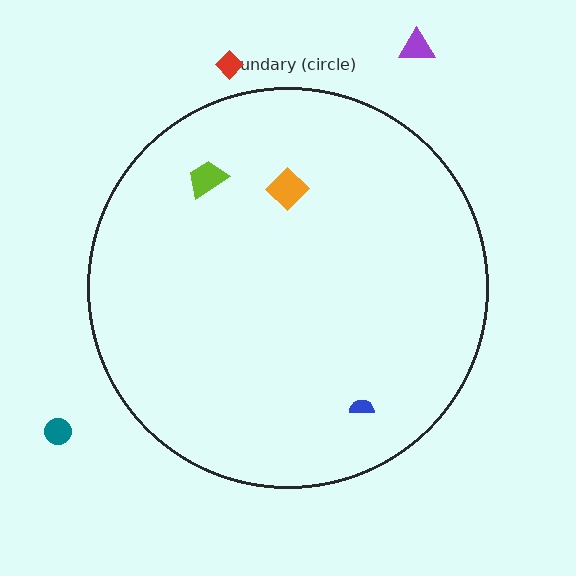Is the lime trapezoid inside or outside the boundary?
Inside.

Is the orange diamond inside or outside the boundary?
Inside.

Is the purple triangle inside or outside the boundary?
Outside.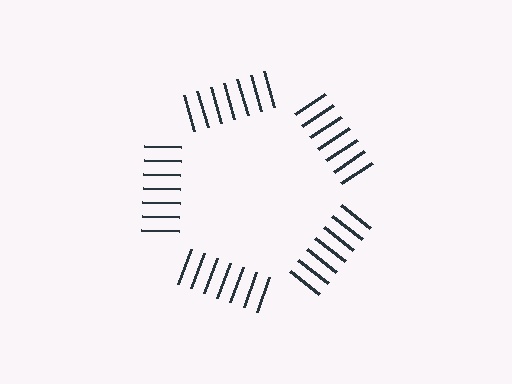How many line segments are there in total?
35 — 7 along each of the 5 edges.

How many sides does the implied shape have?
5 sides — the line-ends trace a pentagon.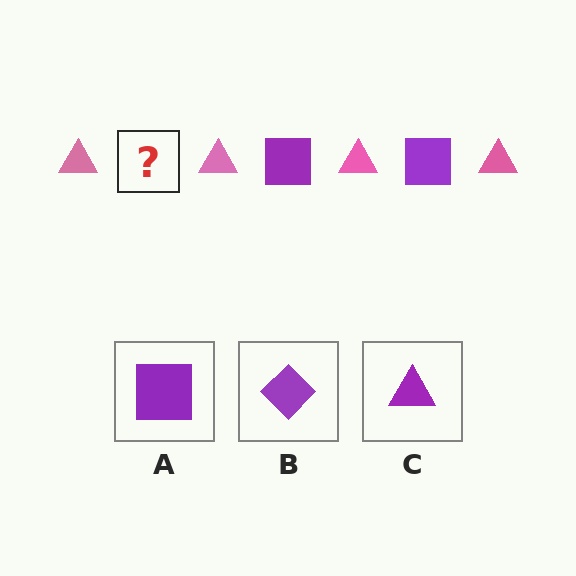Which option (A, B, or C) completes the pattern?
A.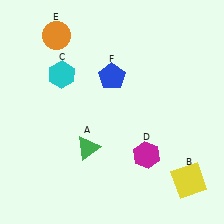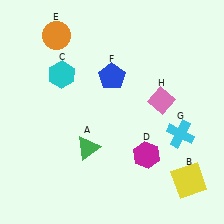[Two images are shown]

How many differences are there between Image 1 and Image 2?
There are 2 differences between the two images.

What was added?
A cyan cross (G), a pink diamond (H) were added in Image 2.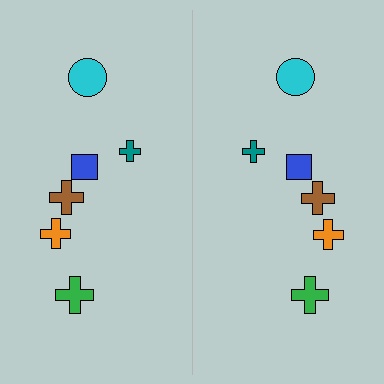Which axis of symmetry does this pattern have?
The pattern has a vertical axis of symmetry running through the center of the image.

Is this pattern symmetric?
Yes, this pattern has bilateral (reflection) symmetry.